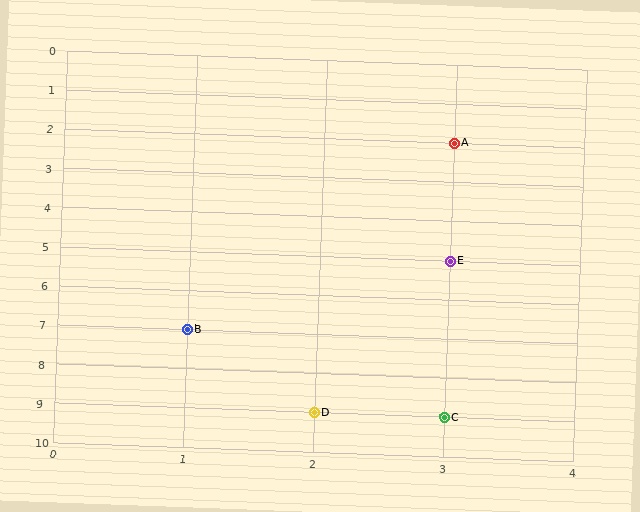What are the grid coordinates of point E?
Point E is at grid coordinates (3, 5).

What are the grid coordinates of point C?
Point C is at grid coordinates (3, 9).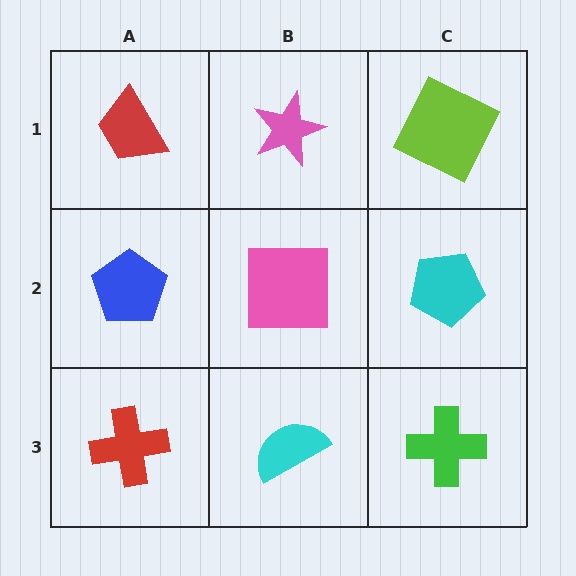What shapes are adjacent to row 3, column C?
A cyan pentagon (row 2, column C), a cyan semicircle (row 3, column B).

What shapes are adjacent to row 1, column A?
A blue pentagon (row 2, column A), a pink star (row 1, column B).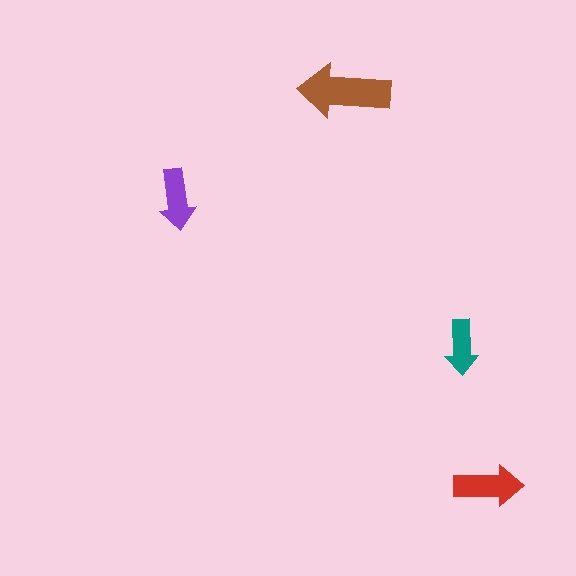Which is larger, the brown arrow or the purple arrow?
The brown one.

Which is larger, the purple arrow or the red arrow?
The red one.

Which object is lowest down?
The red arrow is bottommost.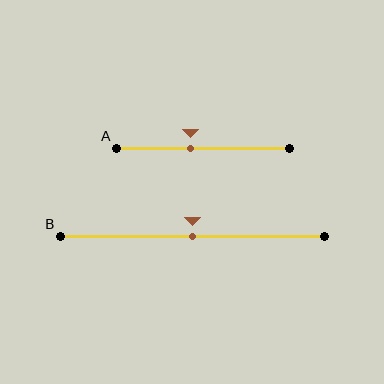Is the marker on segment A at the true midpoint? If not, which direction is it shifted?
No, the marker on segment A is shifted to the left by about 7% of the segment length.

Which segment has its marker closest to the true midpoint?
Segment B has its marker closest to the true midpoint.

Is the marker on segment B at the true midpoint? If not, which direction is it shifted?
Yes, the marker on segment B is at the true midpoint.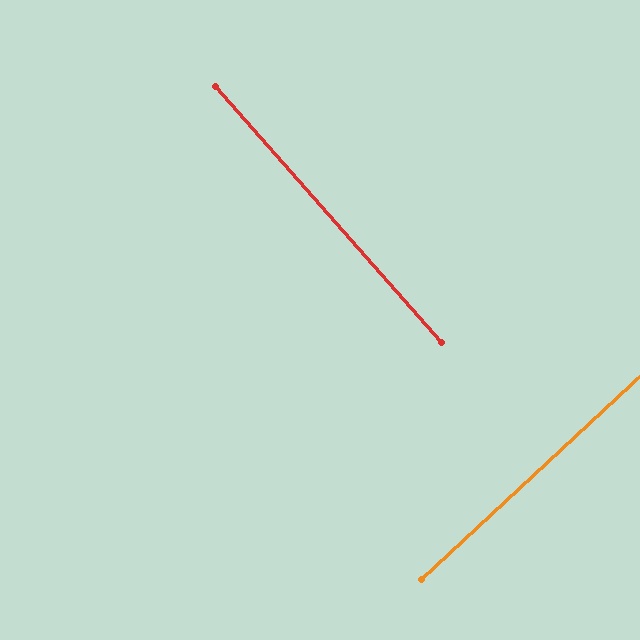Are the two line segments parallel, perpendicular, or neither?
Perpendicular — they meet at approximately 88°.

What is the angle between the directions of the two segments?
Approximately 88 degrees.